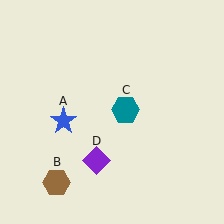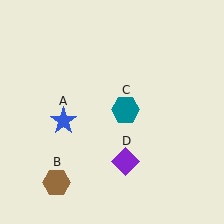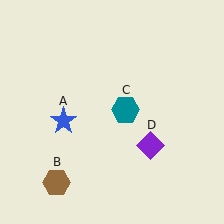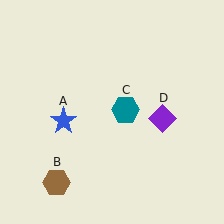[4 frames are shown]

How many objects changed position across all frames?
1 object changed position: purple diamond (object D).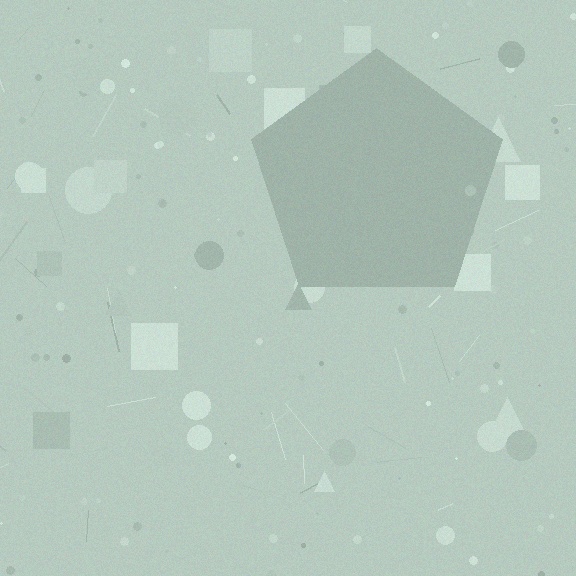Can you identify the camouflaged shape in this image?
The camouflaged shape is a pentagon.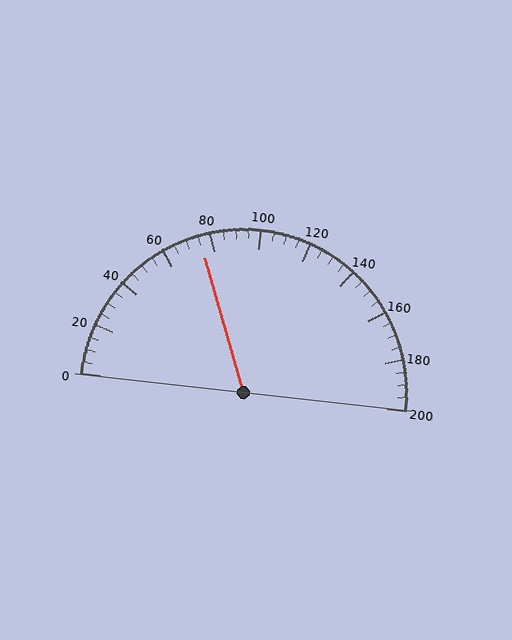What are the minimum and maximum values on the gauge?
The gauge ranges from 0 to 200.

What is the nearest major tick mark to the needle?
The nearest major tick mark is 80.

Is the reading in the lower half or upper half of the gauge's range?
The reading is in the lower half of the range (0 to 200).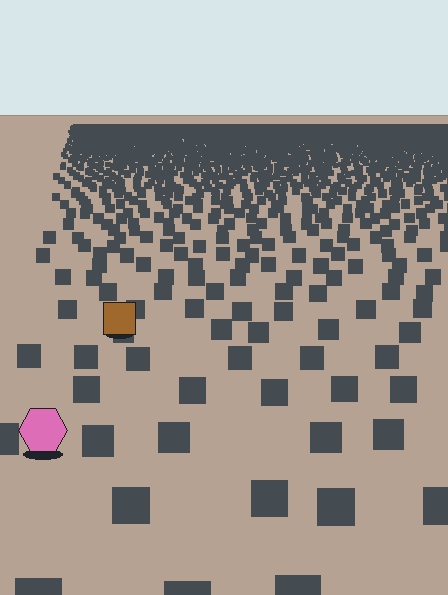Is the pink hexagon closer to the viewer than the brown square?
Yes. The pink hexagon is closer — you can tell from the texture gradient: the ground texture is coarser near it.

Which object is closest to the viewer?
The pink hexagon is closest. The texture marks near it are larger and more spread out.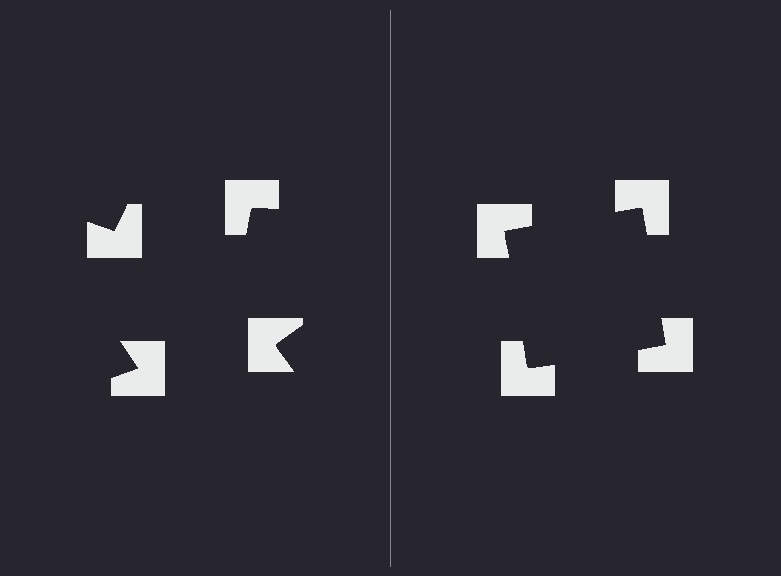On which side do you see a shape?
An illusory square appears on the right side. On the left side the wedge cuts are rotated, so no coherent shape forms.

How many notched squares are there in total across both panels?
8 — 4 on each side.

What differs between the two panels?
The notched squares are positioned identically on both sides; only the wedge orientations differ. On the right they align to a square; on the left they are misaligned.